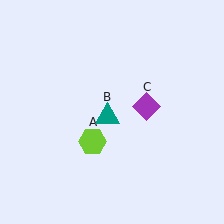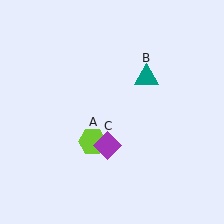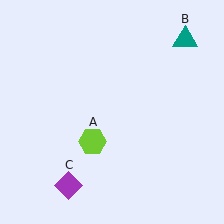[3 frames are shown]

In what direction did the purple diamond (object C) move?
The purple diamond (object C) moved down and to the left.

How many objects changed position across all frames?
2 objects changed position: teal triangle (object B), purple diamond (object C).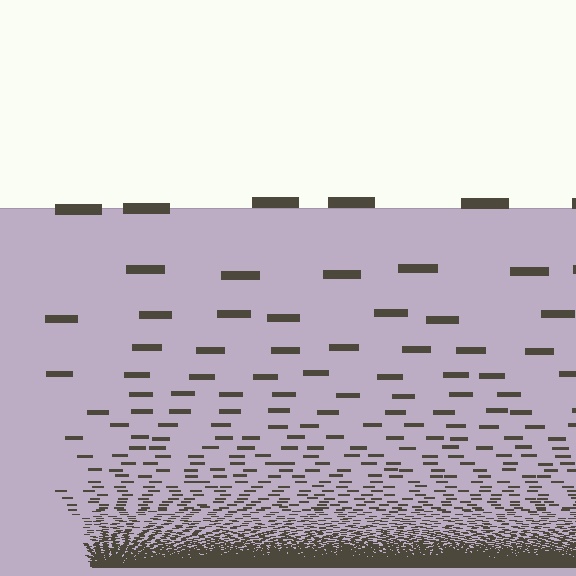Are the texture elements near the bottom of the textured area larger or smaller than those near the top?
Smaller. The gradient is inverted — elements near the bottom are smaller and denser.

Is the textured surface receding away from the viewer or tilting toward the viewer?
The surface appears to tilt toward the viewer. Texture elements get larger and sparser toward the top.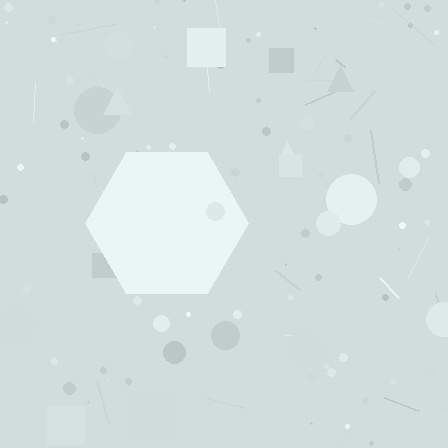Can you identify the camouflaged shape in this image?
The camouflaged shape is a hexagon.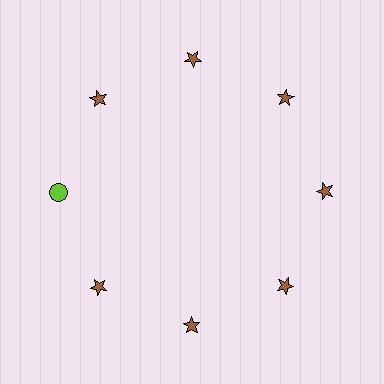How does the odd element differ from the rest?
It differs in both color (lime instead of brown) and shape (circle instead of star).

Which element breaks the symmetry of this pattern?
The lime circle at roughly the 9 o'clock position breaks the symmetry. All other shapes are brown stars.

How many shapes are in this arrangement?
There are 8 shapes arranged in a ring pattern.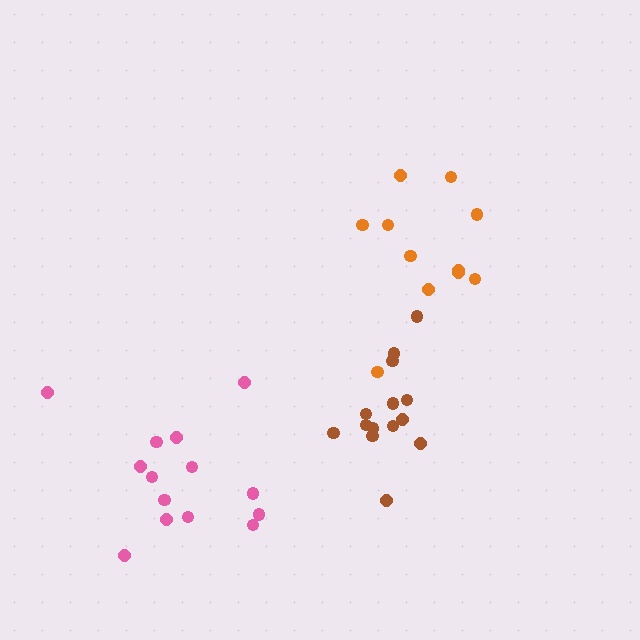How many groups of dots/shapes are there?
There are 3 groups.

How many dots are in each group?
Group 1: 14 dots, Group 2: 14 dots, Group 3: 11 dots (39 total).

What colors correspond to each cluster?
The clusters are colored: pink, brown, orange.